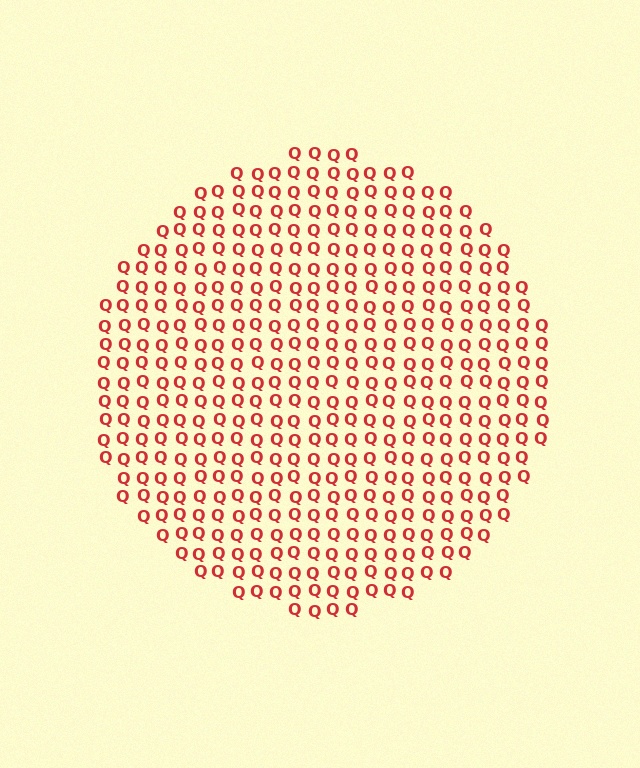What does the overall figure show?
The overall figure shows a circle.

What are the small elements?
The small elements are letter Q's.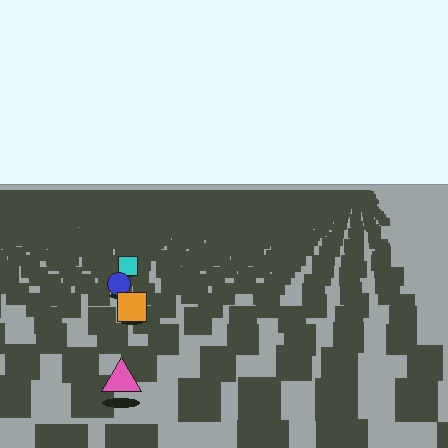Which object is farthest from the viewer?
The cyan square is farthest from the viewer. It appears smaller and the ground texture around it is denser.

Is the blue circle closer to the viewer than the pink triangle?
No. The pink triangle is closer — you can tell from the texture gradient: the ground texture is coarser near it.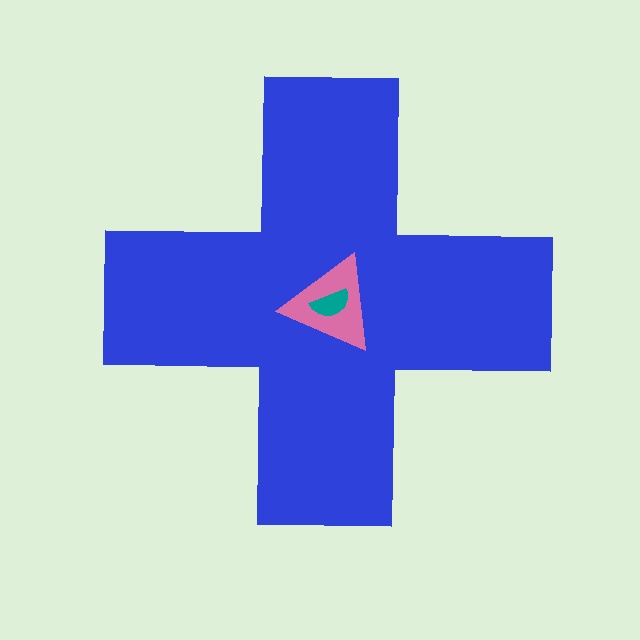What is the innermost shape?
The teal semicircle.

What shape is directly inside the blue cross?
The pink triangle.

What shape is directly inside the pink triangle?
The teal semicircle.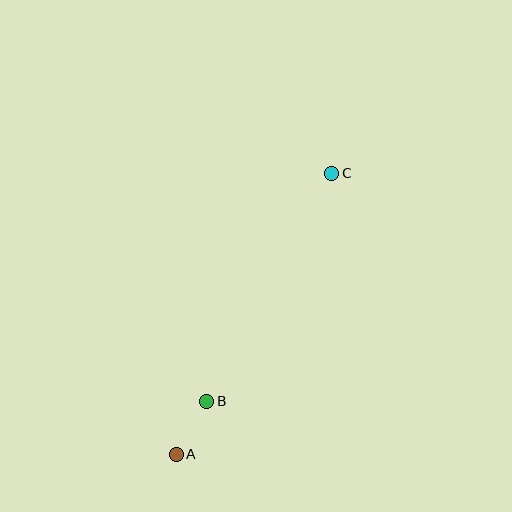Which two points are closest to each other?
Points A and B are closest to each other.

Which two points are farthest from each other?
Points A and C are farthest from each other.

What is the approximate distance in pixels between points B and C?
The distance between B and C is approximately 260 pixels.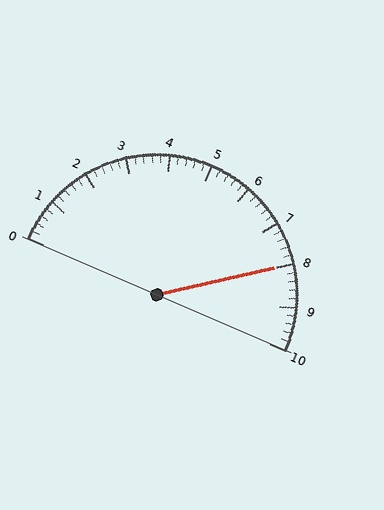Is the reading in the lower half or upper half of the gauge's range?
The reading is in the upper half of the range (0 to 10).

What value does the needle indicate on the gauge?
The needle indicates approximately 8.0.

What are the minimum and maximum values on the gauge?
The gauge ranges from 0 to 10.